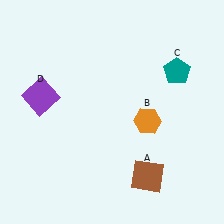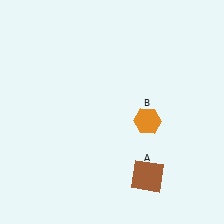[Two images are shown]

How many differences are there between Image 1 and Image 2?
There are 2 differences between the two images.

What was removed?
The purple square (D), the teal pentagon (C) were removed in Image 2.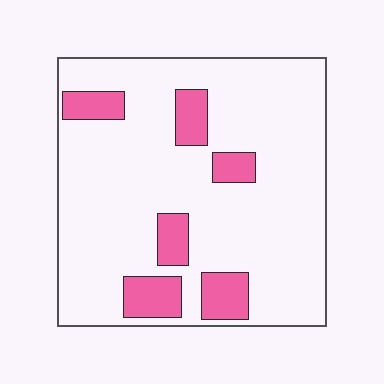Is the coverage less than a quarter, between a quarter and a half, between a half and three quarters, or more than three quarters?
Less than a quarter.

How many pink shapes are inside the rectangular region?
6.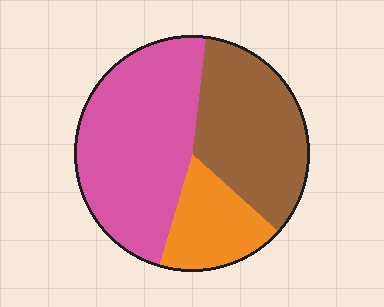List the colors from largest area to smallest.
From largest to smallest: pink, brown, orange.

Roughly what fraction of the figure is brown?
Brown covers around 35% of the figure.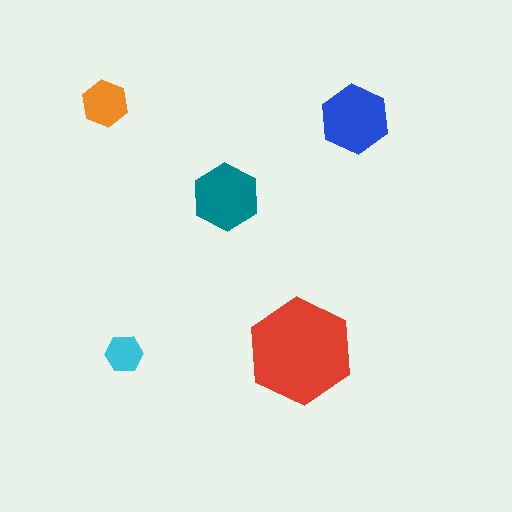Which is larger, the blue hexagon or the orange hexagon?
The blue one.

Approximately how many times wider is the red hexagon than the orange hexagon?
About 2.5 times wider.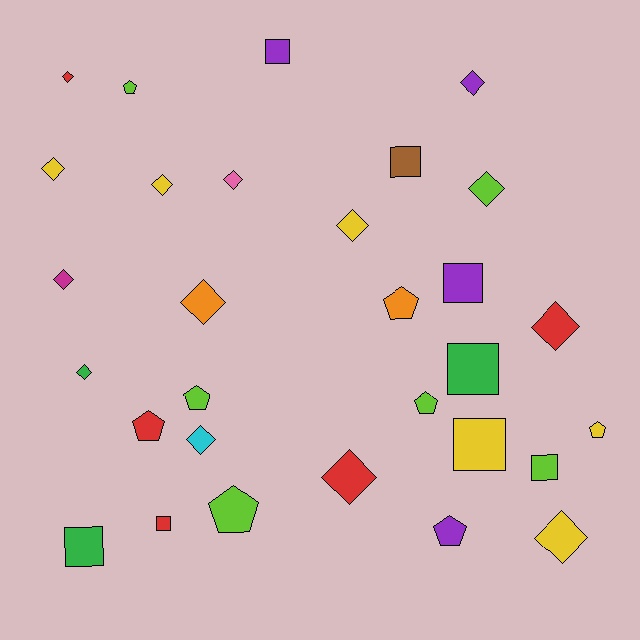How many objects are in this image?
There are 30 objects.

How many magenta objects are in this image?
There is 1 magenta object.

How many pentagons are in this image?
There are 8 pentagons.